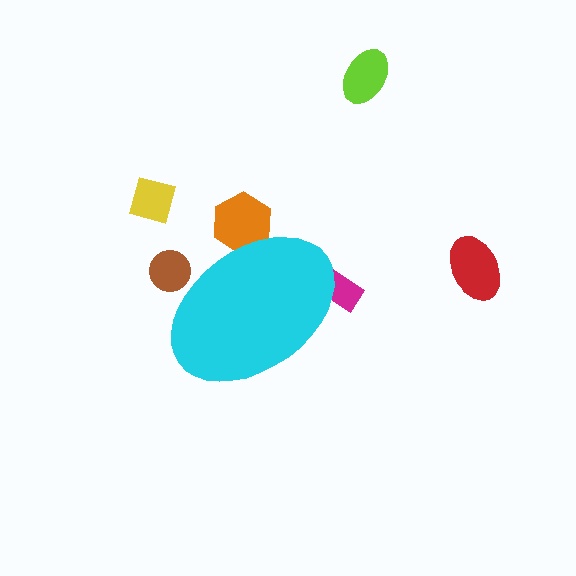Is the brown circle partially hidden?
Yes, the brown circle is partially hidden behind the cyan ellipse.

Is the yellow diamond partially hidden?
No, the yellow diamond is fully visible.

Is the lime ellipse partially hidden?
No, the lime ellipse is fully visible.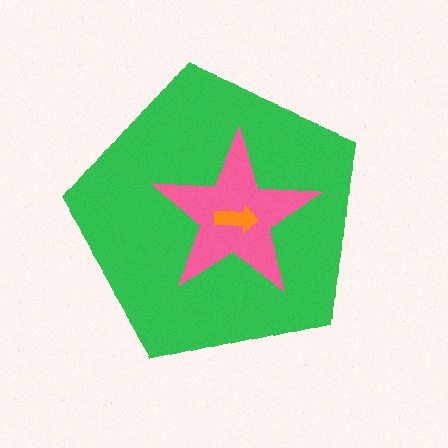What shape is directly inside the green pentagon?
The pink star.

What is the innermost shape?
The orange arrow.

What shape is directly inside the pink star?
The orange arrow.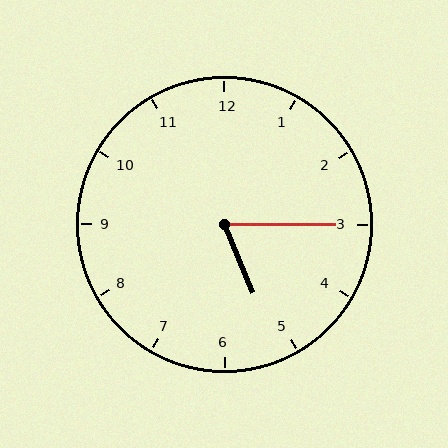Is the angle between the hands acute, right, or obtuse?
It is acute.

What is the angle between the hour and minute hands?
Approximately 68 degrees.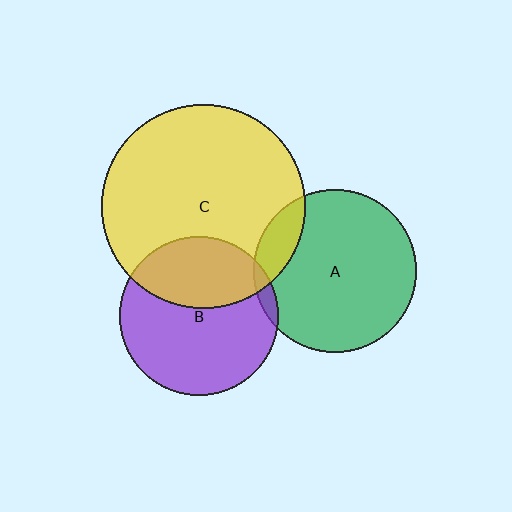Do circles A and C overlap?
Yes.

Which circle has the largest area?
Circle C (yellow).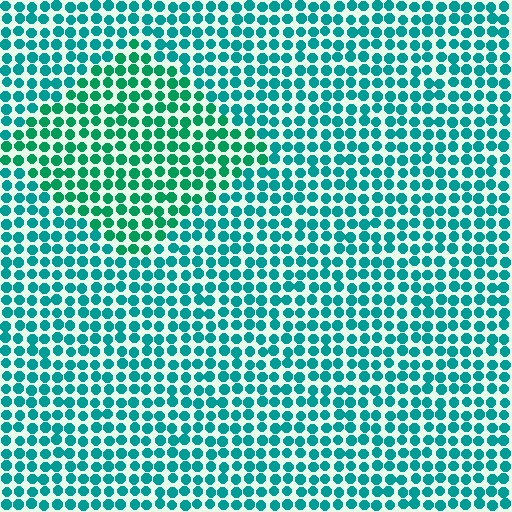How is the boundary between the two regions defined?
The boundary is defined purely by a slight shift in hue (about 24 degrees). Spacing, size, and orientation are identical on both sides.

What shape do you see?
I see a diamond.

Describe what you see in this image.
The image is filled with small teal elements in a uniform arrangement. A diamond-shaped region is visible where the elements are tinted to a slightly different hue, forming a subtle color boundary.